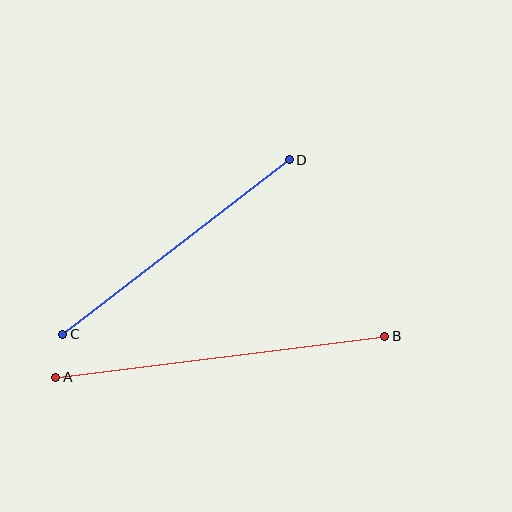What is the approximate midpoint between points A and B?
The midpoint is at approximately (220, 357) pixels.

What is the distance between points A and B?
The distance is approximately 332 pixels.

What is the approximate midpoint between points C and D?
The midpoint is at approximately (176, 247) pixels.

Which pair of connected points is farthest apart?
Points A and B are farthest apart.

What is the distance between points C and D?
The distance is approximately 286 pixels.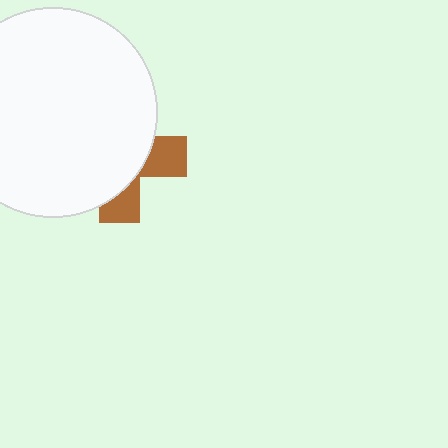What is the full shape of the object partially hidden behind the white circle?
The partially hidden object is a brown cross.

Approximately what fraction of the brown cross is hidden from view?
Roughly 69% of the brown cross is hidden behind the white circle.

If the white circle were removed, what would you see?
You would see the complete brown cross.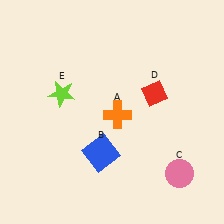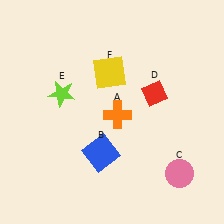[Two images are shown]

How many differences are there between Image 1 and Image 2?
There is 1 difference between the two images.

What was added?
A yellow square (F) was added in Image 2.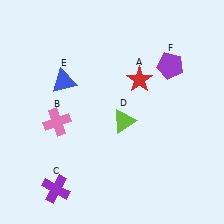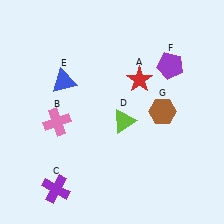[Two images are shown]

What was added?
A brown hexagon (G) was added in Image 2.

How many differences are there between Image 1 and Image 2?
There is 1 difference between the two images.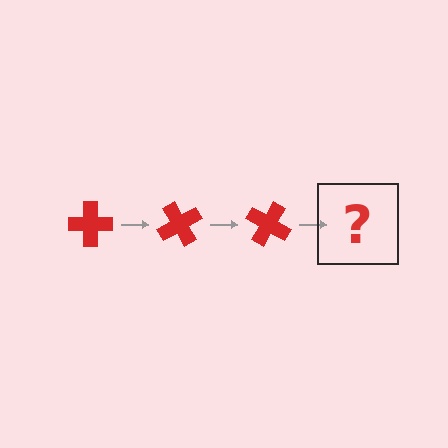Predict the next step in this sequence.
The next step is a red cross rotated 180 degrees.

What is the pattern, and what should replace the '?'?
The pattern is that the cross rotates 60 degrees each step. The '?' should be a red cross rotated 180 degrees.